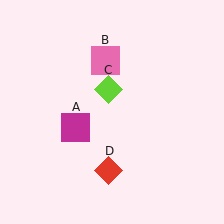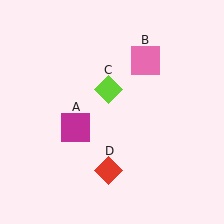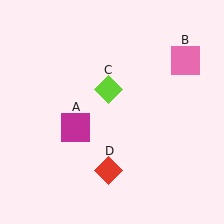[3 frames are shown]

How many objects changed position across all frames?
1 object changed position: pink square (object B).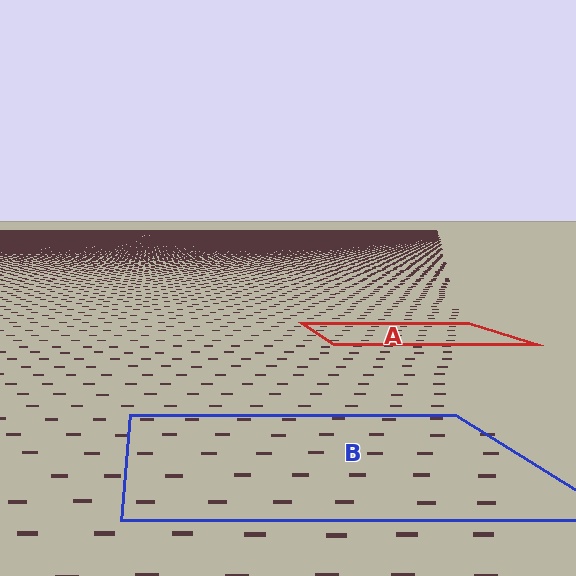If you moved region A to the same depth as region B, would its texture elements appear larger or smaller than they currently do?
They would appear larger. At a closer depth, the same texture elements are projected at a bigger on-screen size.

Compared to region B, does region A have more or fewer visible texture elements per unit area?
Region A has more texture elements per unit area — they are packed more densely because it is farther away.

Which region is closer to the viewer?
Region B is closer. The texture elements there are larger and more spread out.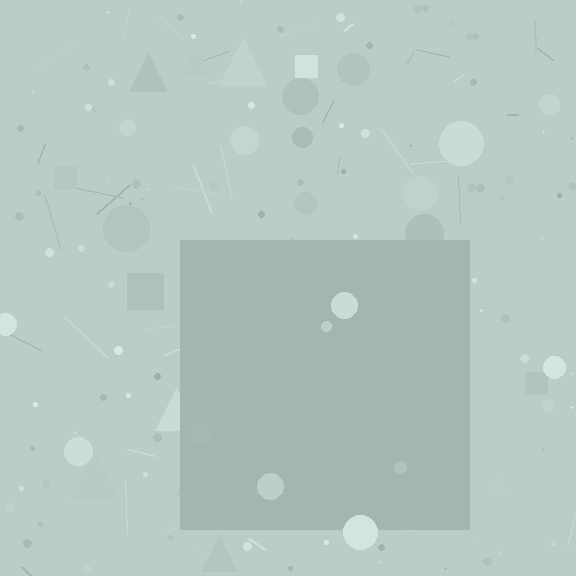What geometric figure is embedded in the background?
A square is embedded in the background.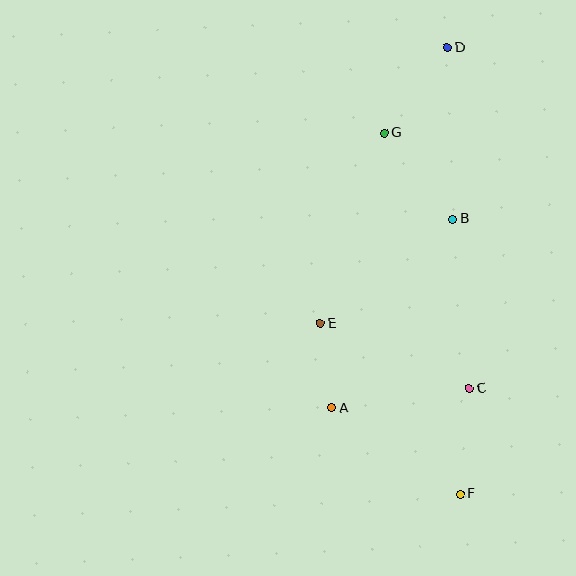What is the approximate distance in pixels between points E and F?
The distance between E and F is approximately 221 pixels.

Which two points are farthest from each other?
Points D and F are farthest from each other.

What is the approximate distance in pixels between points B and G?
The distance between B and G is approximately 110 pixels.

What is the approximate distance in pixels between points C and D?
The distance between C and D is approximately 342 pixels.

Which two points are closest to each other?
Points A and E are closest to each other.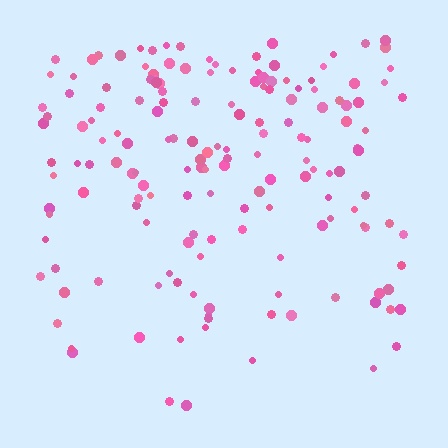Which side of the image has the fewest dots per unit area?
The bottom.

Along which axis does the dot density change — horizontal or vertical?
Vertical.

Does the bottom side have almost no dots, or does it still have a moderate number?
Still a moderate number, just noticeably fewer than the top.